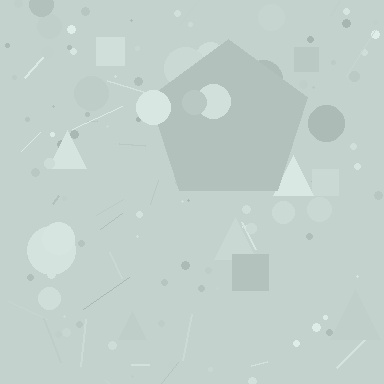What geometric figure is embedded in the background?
A pentagon is embedded in the background.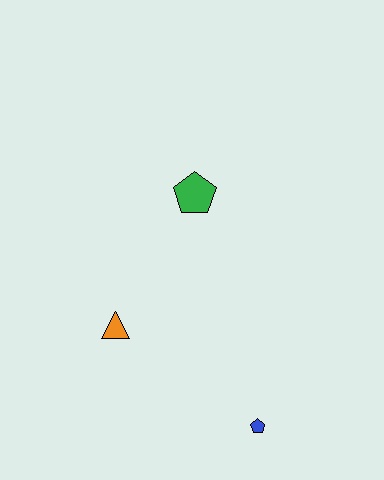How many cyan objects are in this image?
There are no cyan objects.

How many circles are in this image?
There are no circles.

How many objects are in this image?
There are 3 objects.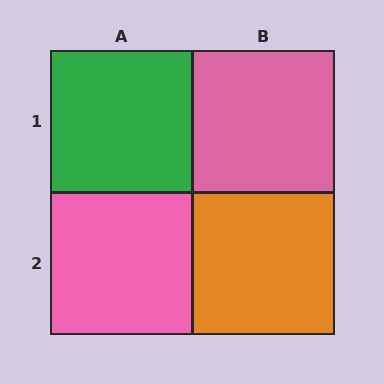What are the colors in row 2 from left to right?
Pink, orange.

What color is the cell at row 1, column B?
Pink.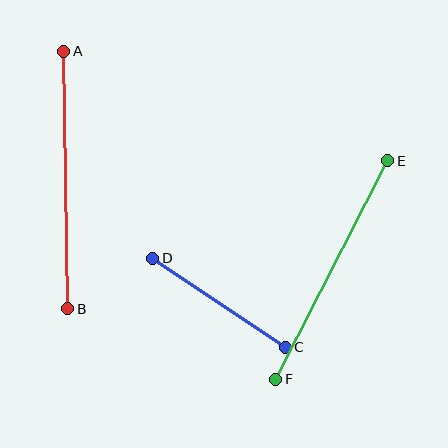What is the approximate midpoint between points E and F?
The midpoint is at approximately (332, 270) pixels.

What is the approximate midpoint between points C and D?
The midpoint is at approximately (219, 303) pixels.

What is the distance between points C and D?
The distance is approximately 160 pixels.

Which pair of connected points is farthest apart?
Points A and B are farthest apart.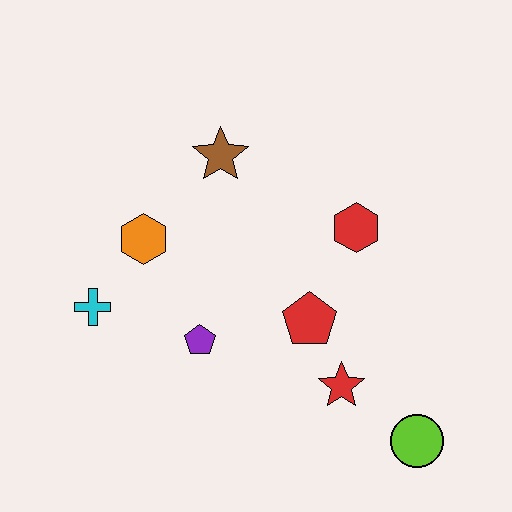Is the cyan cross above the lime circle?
Yes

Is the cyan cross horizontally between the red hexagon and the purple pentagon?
No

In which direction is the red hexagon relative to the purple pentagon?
The red hexagon is to the right of the purple pentagon.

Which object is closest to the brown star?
The orange hexagon is closest to the brown star.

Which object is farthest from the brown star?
The lime circle is farthest from the brown star.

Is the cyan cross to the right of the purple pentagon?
No